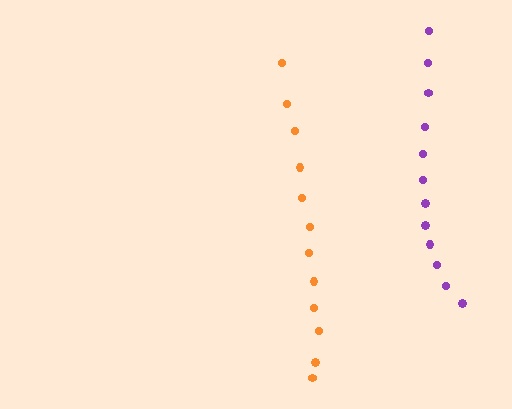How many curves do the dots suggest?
There are 2 distinct paths.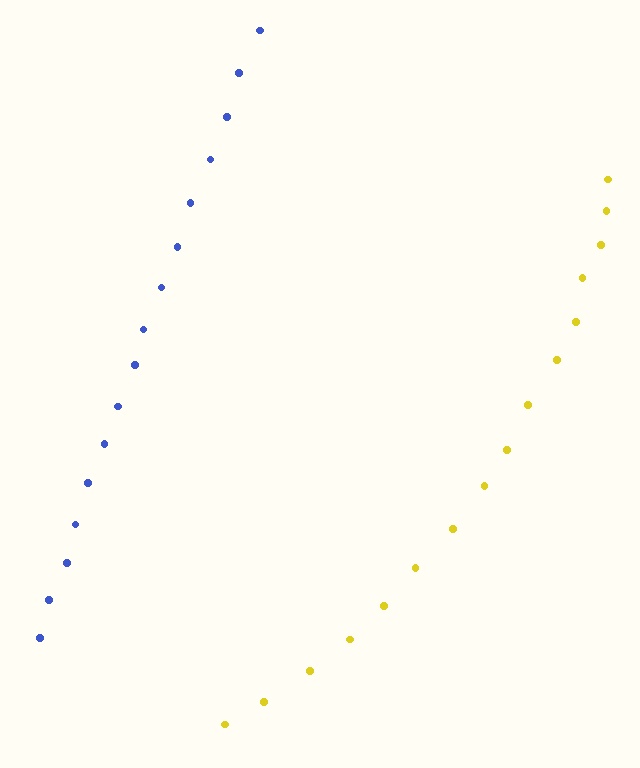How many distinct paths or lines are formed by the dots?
There are 2 distinct paths.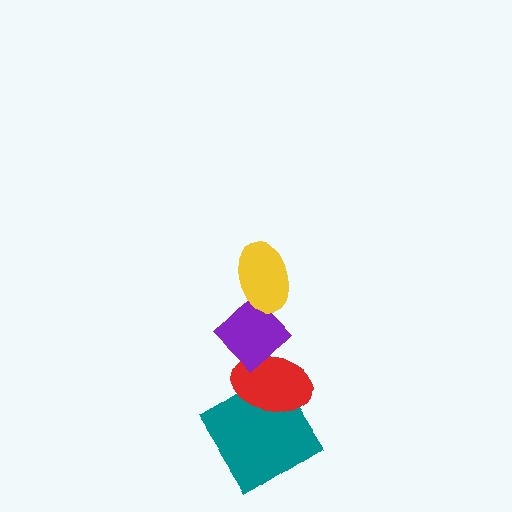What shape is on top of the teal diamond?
The red ellipse is on top of the teal diamond.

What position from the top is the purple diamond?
The purple diamond is 2nd from the top.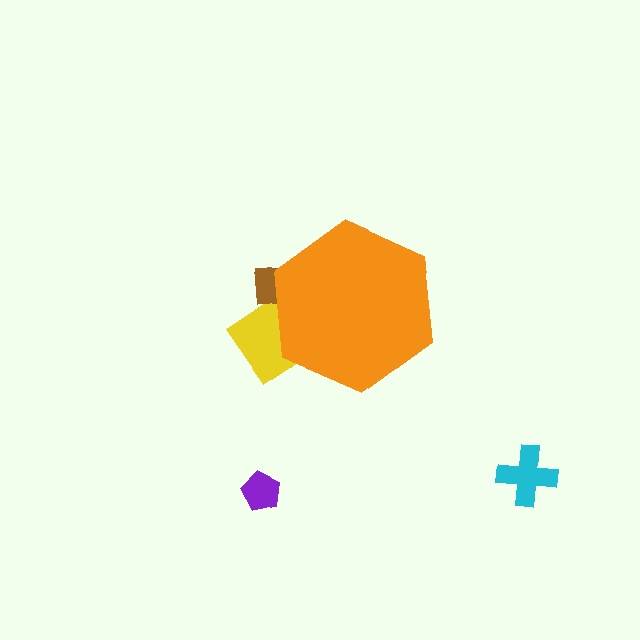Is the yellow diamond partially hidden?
Yes, the yellow diamond is partially hidden behind the orange hexagon.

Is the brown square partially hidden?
Yes, the brown square is partially hidden behind the orange hexagon.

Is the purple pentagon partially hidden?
No, the purple pentagon is fully visible.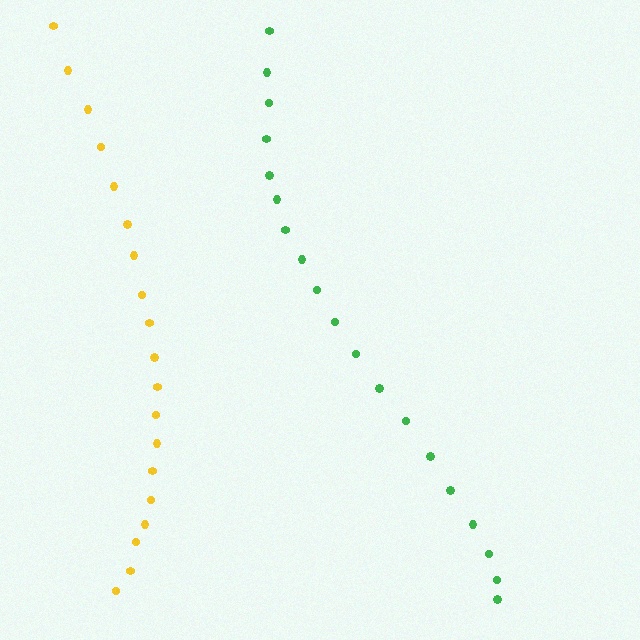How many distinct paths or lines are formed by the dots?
There are 2 distinct paths.